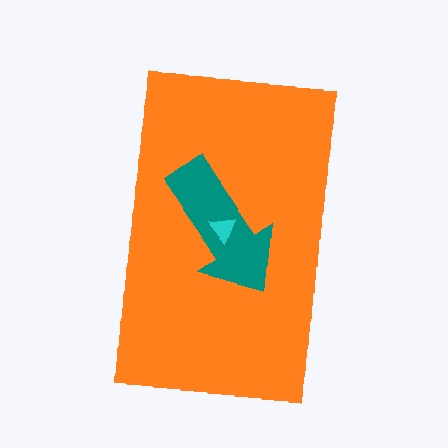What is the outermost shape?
The orange rectangle.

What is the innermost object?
The cyan triangle.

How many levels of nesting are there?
3.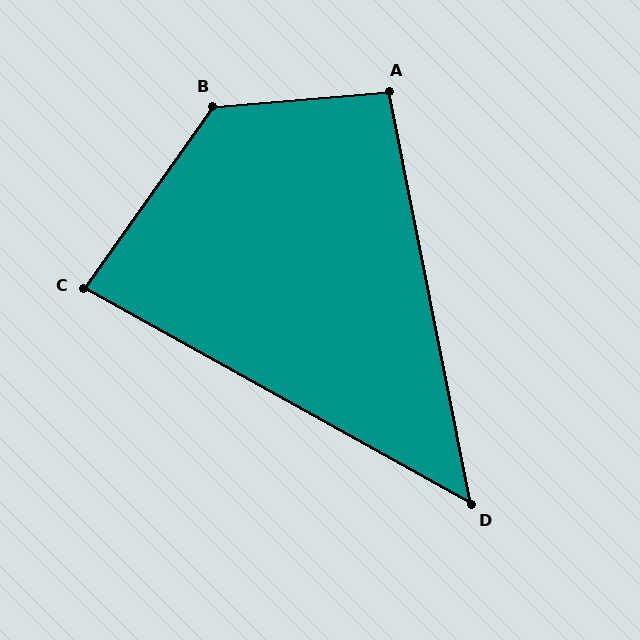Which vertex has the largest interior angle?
B, at approximately 130 degrees.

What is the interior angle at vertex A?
Approximately 96 degrees (obtuse).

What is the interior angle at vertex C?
Approximately 84 degrees (acute).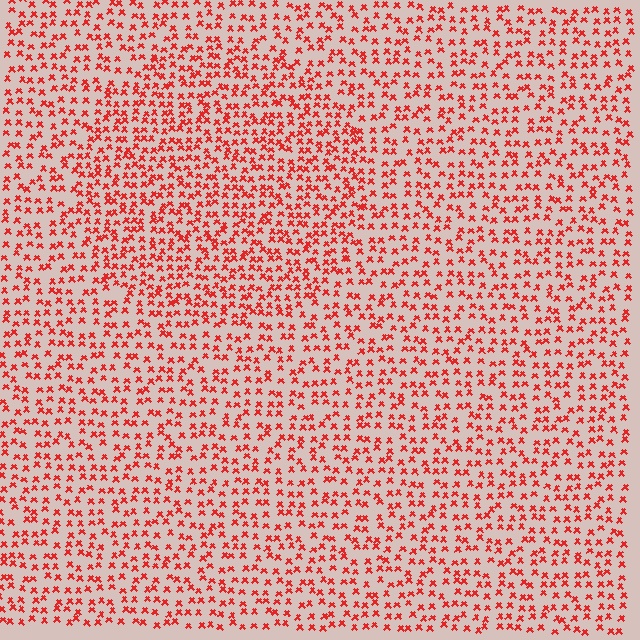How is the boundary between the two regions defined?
The boundary is defined by a change in element density (approximately 1.5x ratio). All elements are the same color, size, and shape.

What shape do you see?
I see a circle.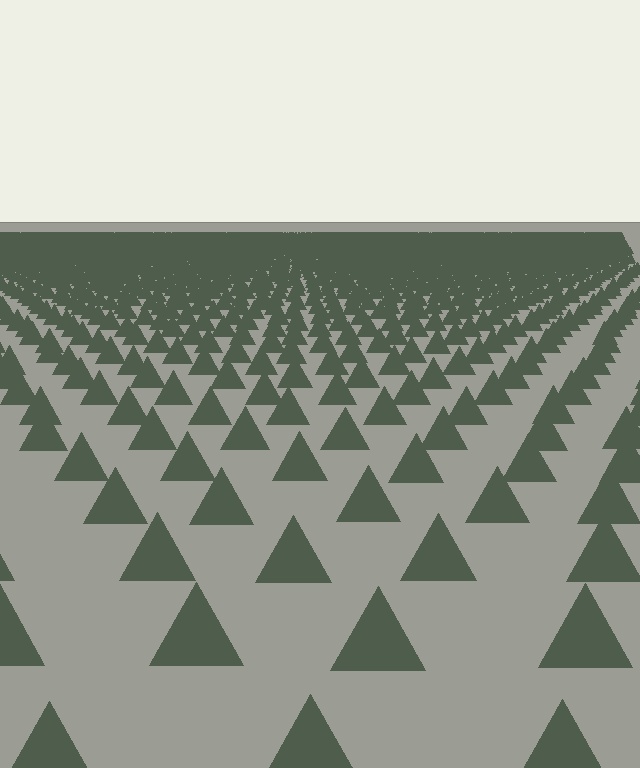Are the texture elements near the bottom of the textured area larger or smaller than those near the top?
Larger. Near the bottom, elements are closer to the viewer and appear at a bigger on-screen size.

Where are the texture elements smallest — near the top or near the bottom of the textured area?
Near the top.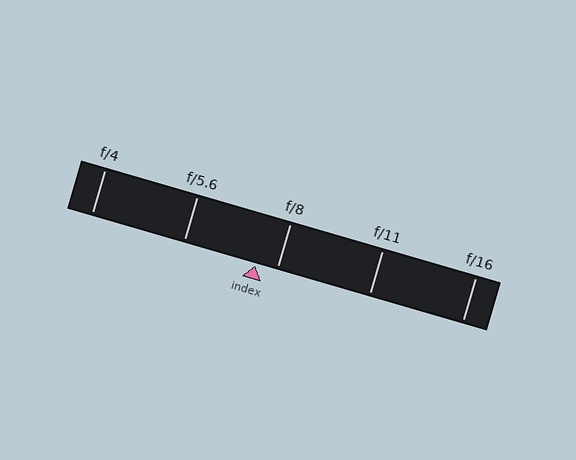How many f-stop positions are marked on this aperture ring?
There are 5 f-stop positions marked.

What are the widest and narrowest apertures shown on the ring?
The widest aperture shown is f/4 and the narrowest is f/16.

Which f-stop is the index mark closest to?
The index mark is closest to f/8.